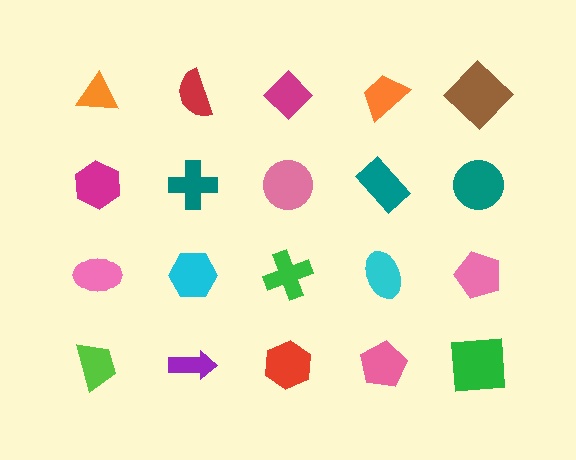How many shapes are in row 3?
5 shapes.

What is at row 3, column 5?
A pink pentagon.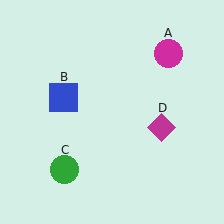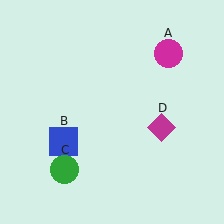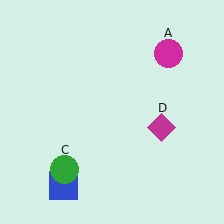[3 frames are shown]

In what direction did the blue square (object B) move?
The blue square (object B) moved down.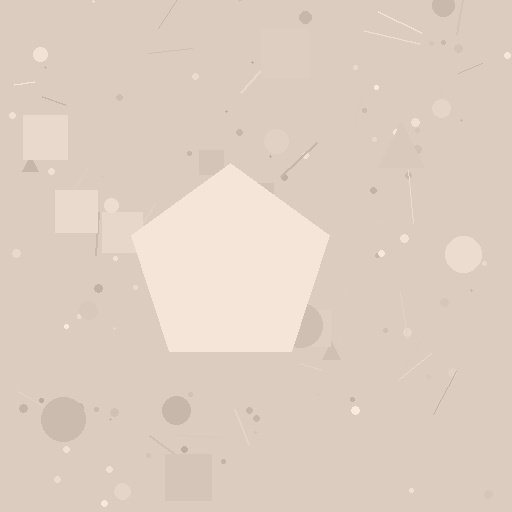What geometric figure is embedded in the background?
A pentagon is embedded in the background.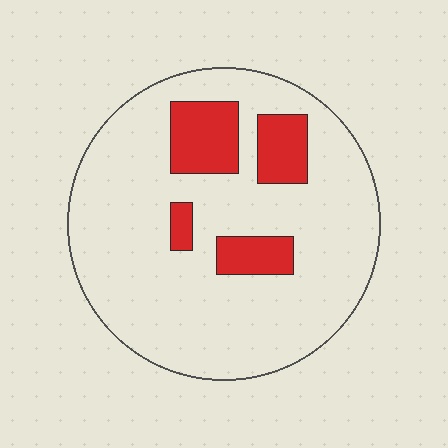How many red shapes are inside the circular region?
4.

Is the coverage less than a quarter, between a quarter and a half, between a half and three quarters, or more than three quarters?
Less than a quarter.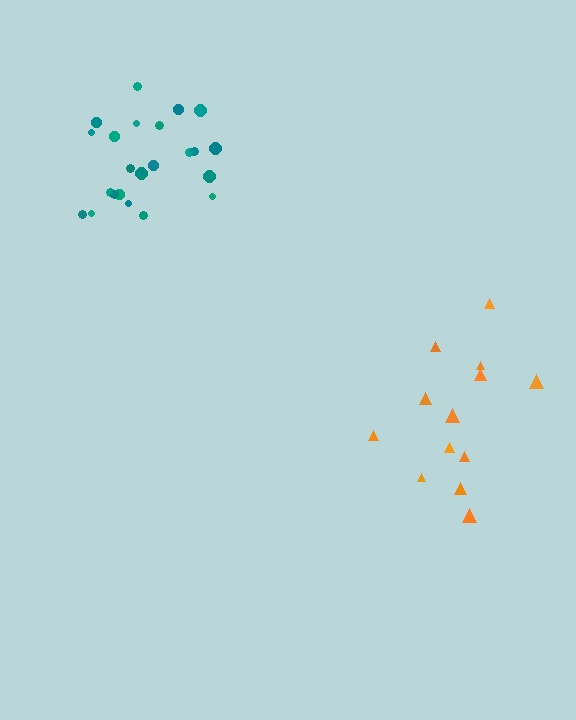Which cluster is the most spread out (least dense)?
Orange.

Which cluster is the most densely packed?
Teal.